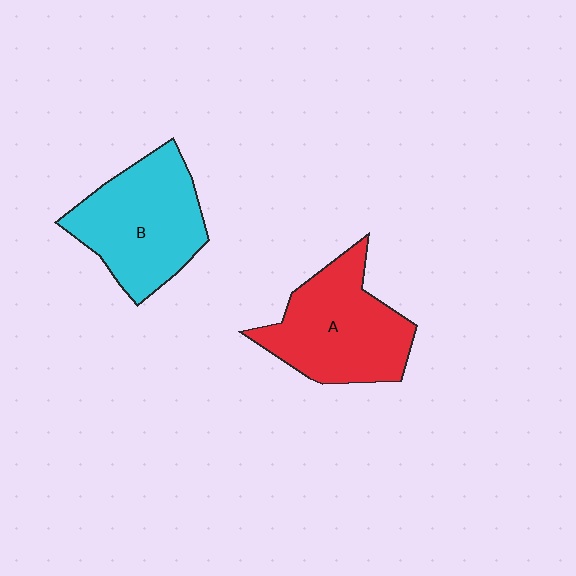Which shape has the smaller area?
Shape A (red).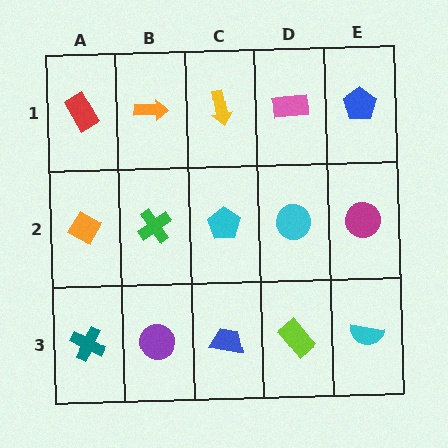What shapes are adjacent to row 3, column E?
A magenta circle (row 2, column E), a lime rectangle (row 3, column D).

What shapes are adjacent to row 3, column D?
A cyan circle (row 2, column D), a blue trapezoid (row 3, column C), a cyan semicircle (row 3, column E).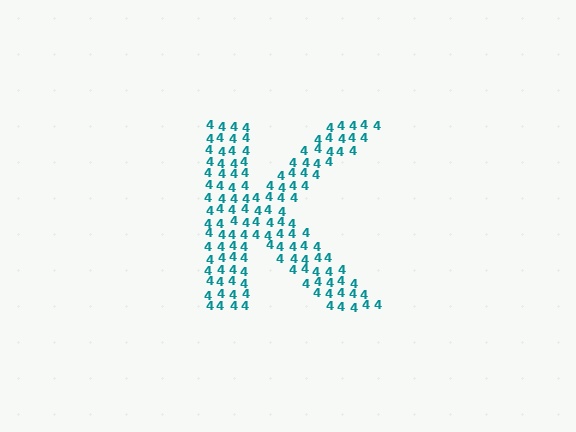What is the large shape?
The large shape is the letter K.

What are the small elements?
The small elements are digit 4's.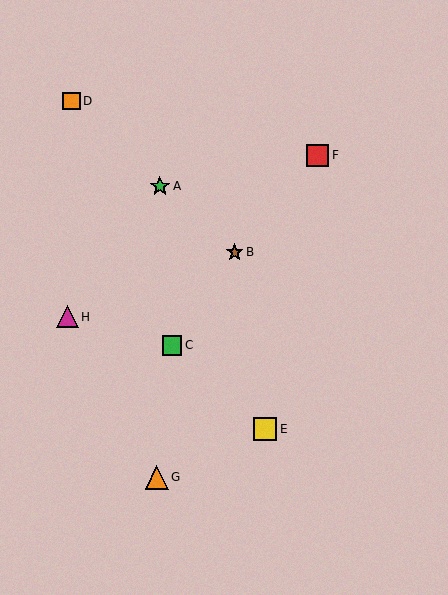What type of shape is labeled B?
Shape B is a brown star.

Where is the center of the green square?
The center of the green square is at (172, 345).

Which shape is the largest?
The orange triangle (labeled G) is the largest.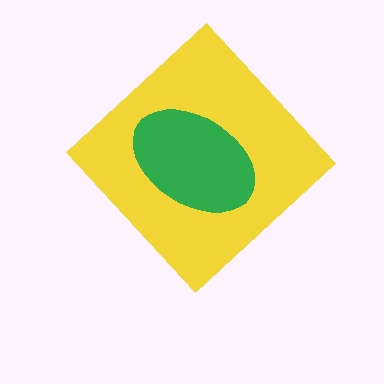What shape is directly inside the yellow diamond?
The green ellipse.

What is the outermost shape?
The yellow diamond.